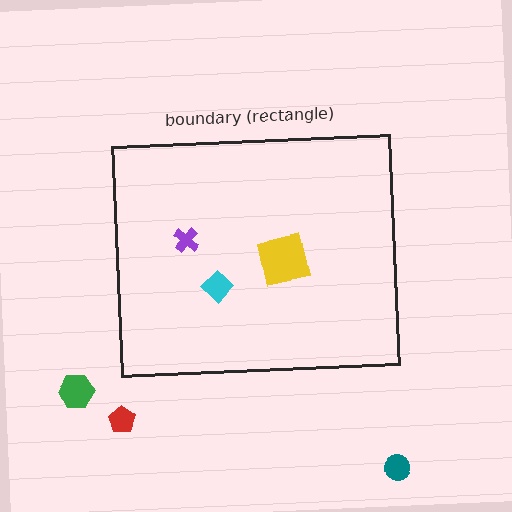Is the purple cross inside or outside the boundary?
Inside.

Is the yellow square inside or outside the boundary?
Inside.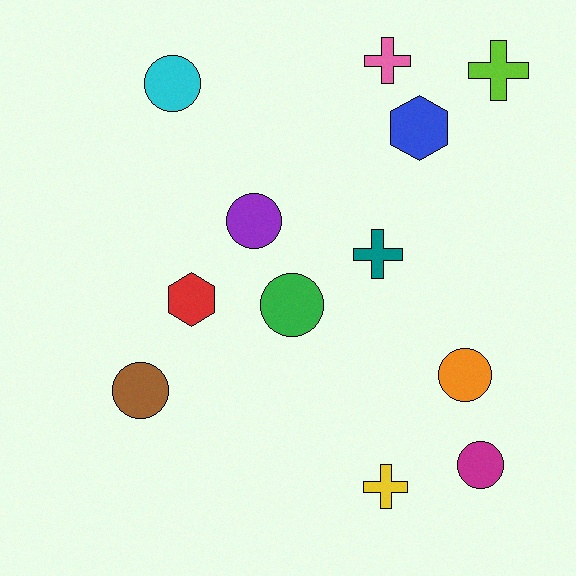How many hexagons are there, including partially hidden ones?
There are 2 hexagons.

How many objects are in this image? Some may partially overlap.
There are 12 objects.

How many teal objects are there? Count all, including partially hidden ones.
There is 1 teal object.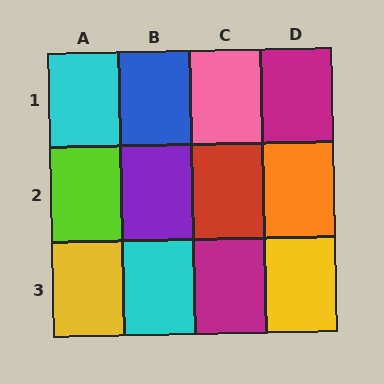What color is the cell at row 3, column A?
Yellow.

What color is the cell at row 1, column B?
Blue.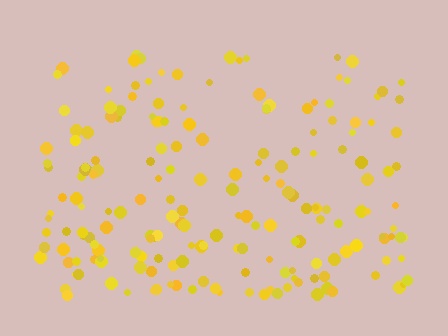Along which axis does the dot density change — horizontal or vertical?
Vertical.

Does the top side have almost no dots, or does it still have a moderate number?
Still a moderate number, just noticeably fewer than the bottom.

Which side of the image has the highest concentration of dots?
The bottom.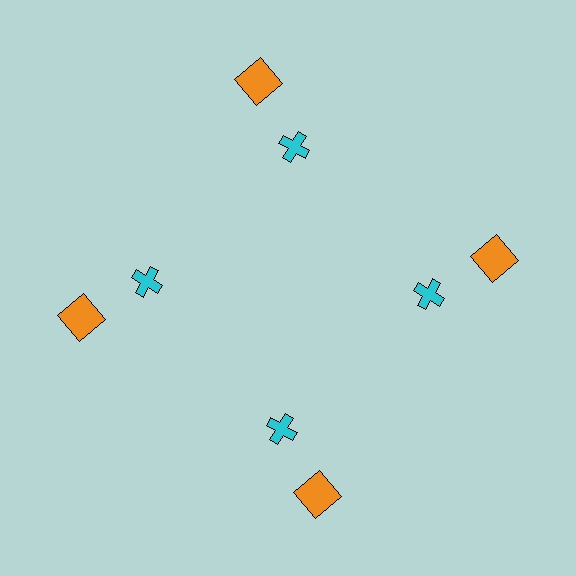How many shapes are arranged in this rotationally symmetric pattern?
There are 8 shapes, arranged in 4 groups of 2.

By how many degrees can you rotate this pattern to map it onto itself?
The pattern maps onto itself every 90 degrees of rotation.